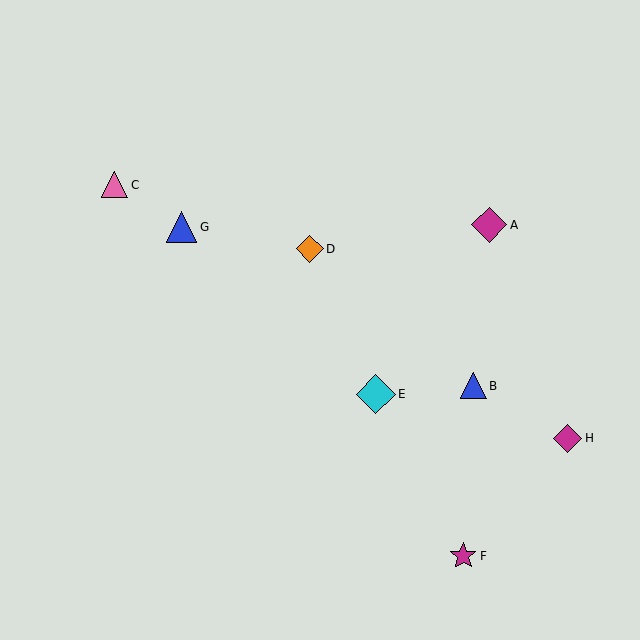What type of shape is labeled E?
Shape E is a cyan diamond.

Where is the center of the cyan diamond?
The center of the cyan diamond is at (376, 394).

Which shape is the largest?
The cyan diamond (labeled E) is the largest.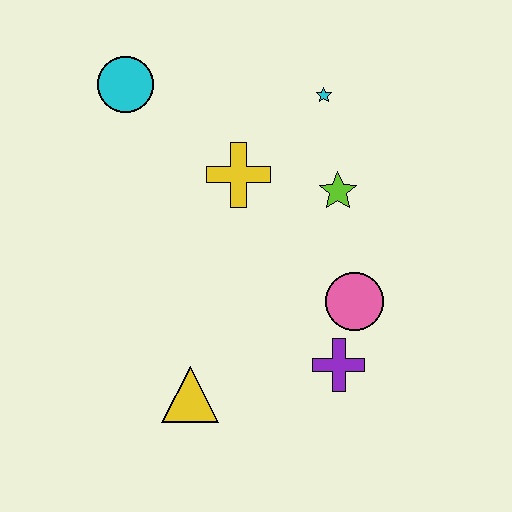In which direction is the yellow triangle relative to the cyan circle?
The yellow triangle is below the cyan circle.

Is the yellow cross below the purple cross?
No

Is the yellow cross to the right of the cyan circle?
Yes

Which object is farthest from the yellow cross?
The yellow triangle is farthest from the yellow cross.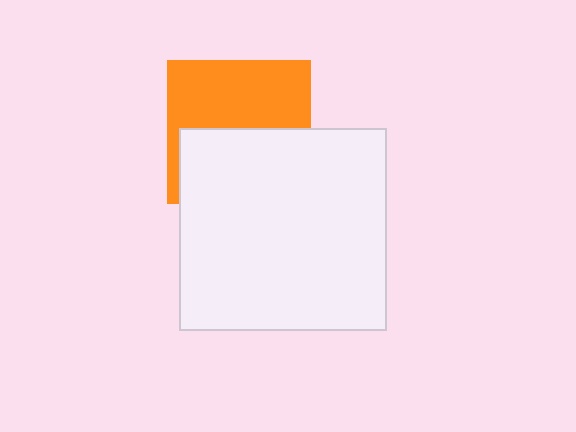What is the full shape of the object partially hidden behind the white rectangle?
The partially hidden object is an orange square.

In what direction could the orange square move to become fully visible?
The orange square could move up. That would shift it out from behind the white rectangle entirely.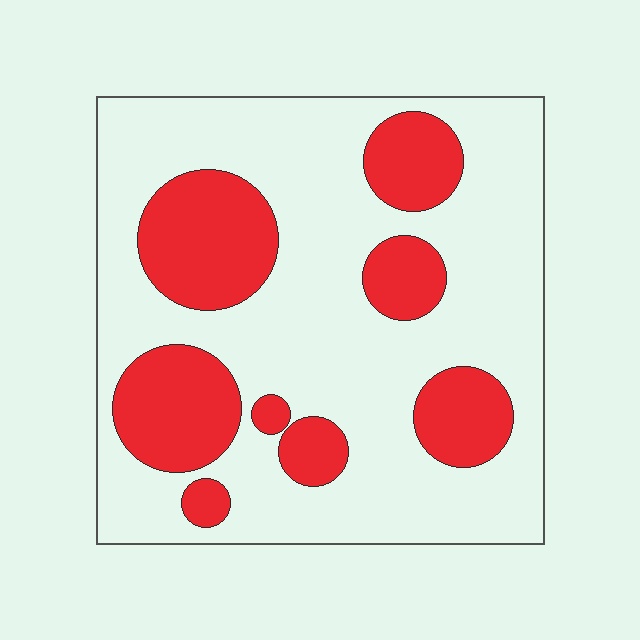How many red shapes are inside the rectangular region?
8.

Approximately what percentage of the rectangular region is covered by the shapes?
Approximately 30%.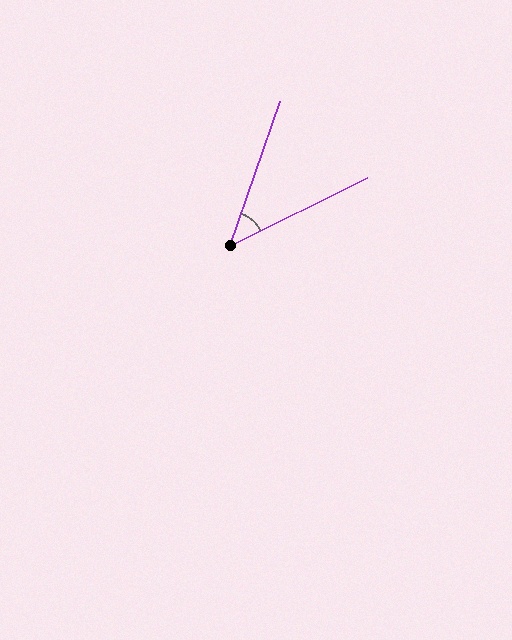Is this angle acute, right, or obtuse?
It is acute.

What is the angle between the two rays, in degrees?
Approximately 45 degrees.